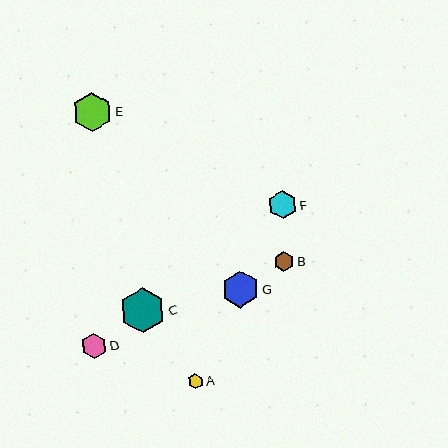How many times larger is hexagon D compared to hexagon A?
Hexagon D is approximately 1.6 times the size of hexagon A.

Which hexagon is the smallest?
Hexagon A is the smallest with a size of approximately 15 pixels.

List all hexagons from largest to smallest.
From largest to smallest: C, E, G, F, D, B, A.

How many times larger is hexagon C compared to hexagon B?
Hexagon C is approximately 2.3 times the size of hexagon B.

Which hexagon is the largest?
Hexagon C is the largest with a size of approximately 45 pixels.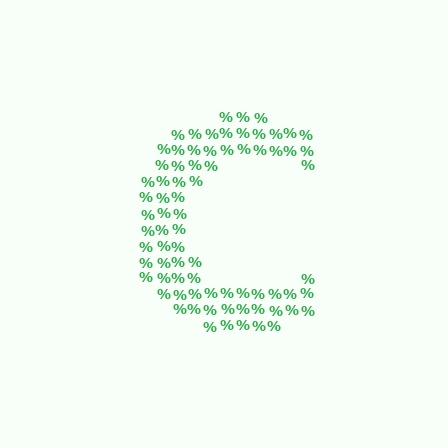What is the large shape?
The large shape is the letter C.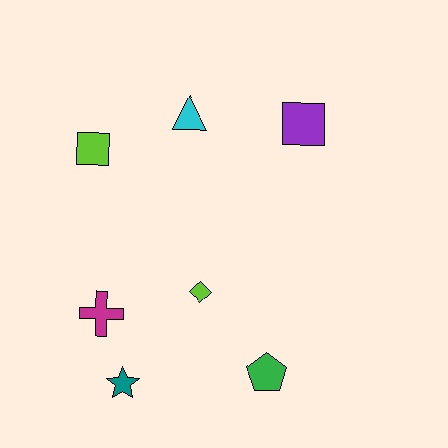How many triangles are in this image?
There is 1 triangle.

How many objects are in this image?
There are 7 objects.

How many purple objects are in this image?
There is 1 purple object.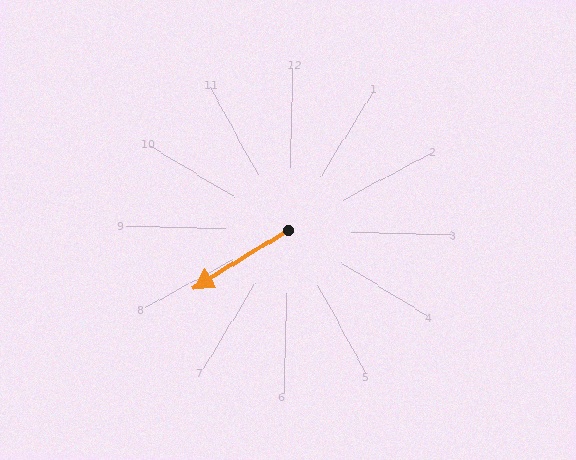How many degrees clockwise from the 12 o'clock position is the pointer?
Approximately 237 degrees.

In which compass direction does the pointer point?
Southwest.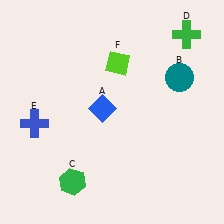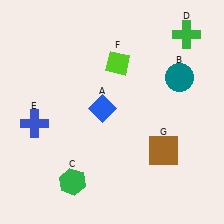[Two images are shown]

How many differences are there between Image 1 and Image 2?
There is 1 difference between the two images.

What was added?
A brown square (G) was added in Image 2.